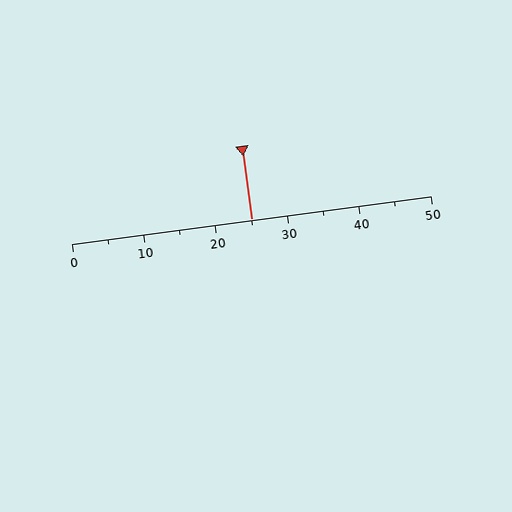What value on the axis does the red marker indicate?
The marker indicates approximately 25.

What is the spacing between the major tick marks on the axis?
The major ticks are spaced 10 apart.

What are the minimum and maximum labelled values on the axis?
The axis runs from 0 to 50.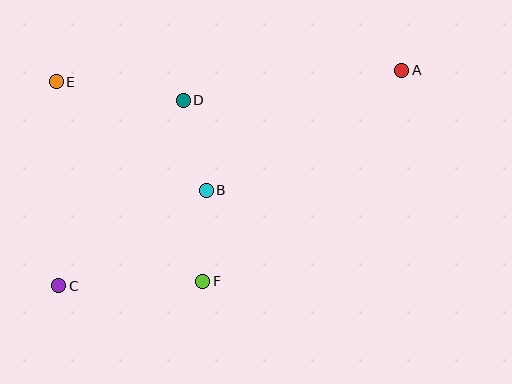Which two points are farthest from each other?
Points A and C are farthest from each other.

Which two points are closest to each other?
Points B and F are closest to each other.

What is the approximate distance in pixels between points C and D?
The distance between C and D is approximately 224 pixels.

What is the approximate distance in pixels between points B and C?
The distance between B and C is approximately 175 pixels.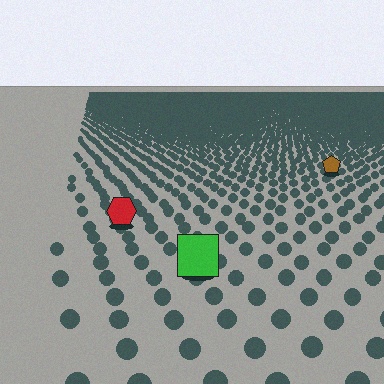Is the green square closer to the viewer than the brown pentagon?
Yes. The green square is closer — you can tell from the texture gradient: the ground texture is coarser near it.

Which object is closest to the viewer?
The green square is closest. The texture marks near it are larger and more spread out.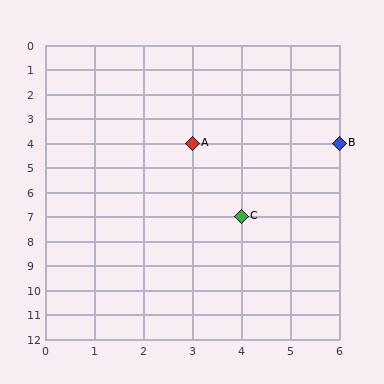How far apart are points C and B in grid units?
Points C and B are 2 columns and 3 rows apart (about 3.6 grid units diagonally).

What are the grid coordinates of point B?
Point B is at grid coordinates (6, 4).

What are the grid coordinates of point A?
Point A is at grid coordinates (3, 4).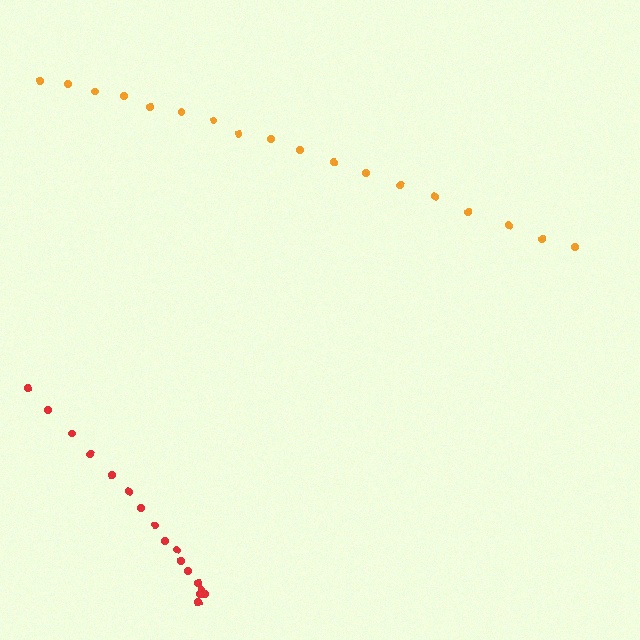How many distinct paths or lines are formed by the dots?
There are 2 distinct paths.